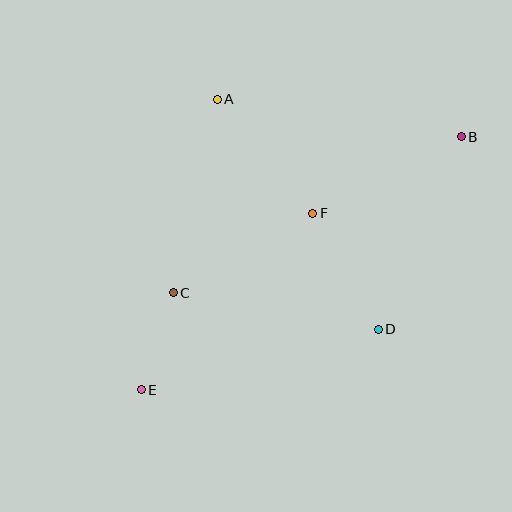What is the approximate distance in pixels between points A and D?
The distance between A and D is approximately 281 pixels.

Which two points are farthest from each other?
Points B and E are farthest from each other.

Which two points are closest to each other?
Points C and E are closest to each other.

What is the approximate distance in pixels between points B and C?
The distance between B and C is approximately 328 pixels.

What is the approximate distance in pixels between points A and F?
The distance between A and F is approximately 149 pixels.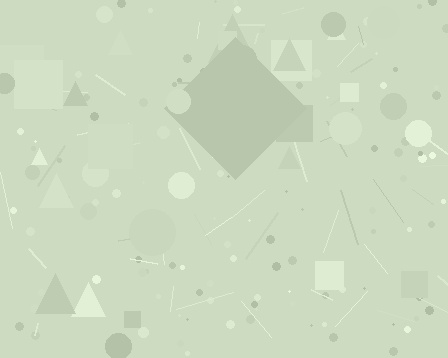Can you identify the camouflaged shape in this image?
The camouflaged shape is a diamond.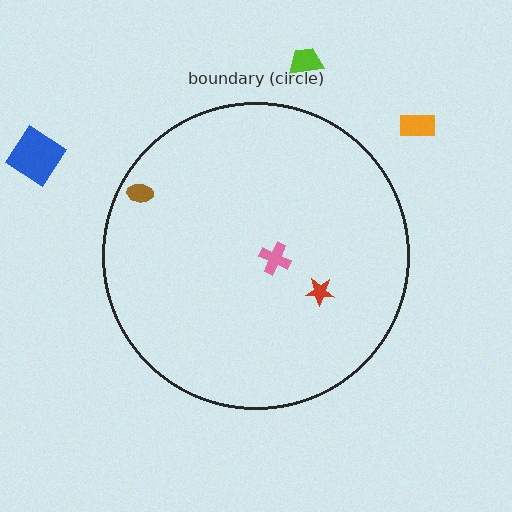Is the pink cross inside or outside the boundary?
Inside.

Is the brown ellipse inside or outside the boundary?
Inside.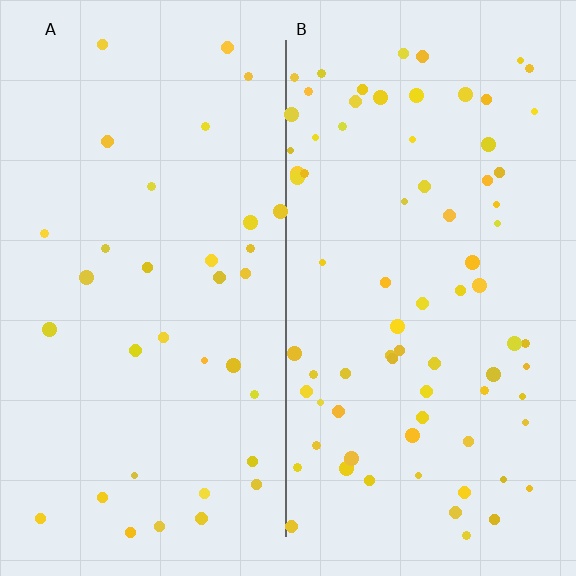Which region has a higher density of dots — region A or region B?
B (the right).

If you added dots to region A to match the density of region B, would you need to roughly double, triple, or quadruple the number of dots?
Approximately double.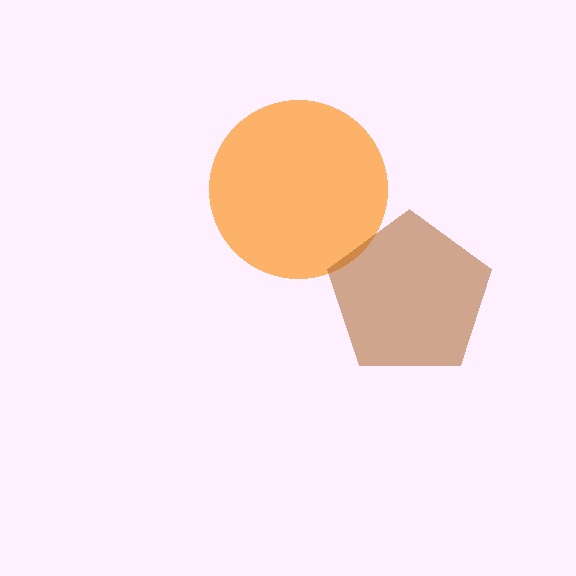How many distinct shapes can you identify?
There are 2 distinct shapes: an orange circle, a brown pentagon.